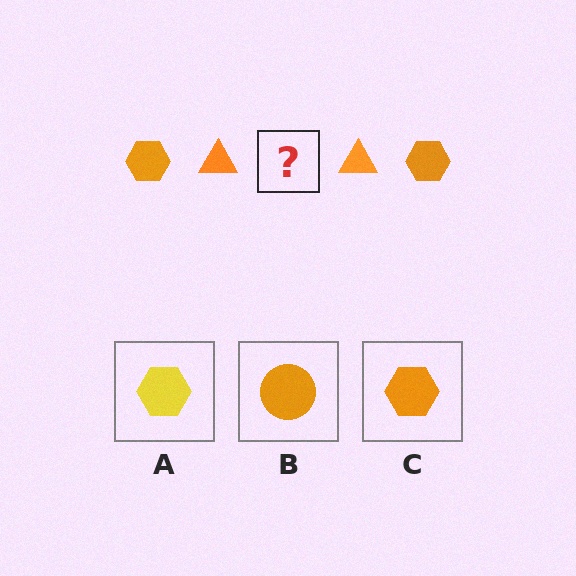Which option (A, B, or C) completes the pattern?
C.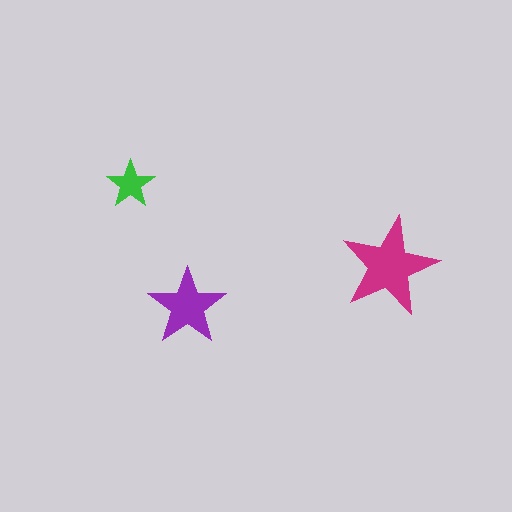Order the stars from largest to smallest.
the magenta one, the purple one, the green one.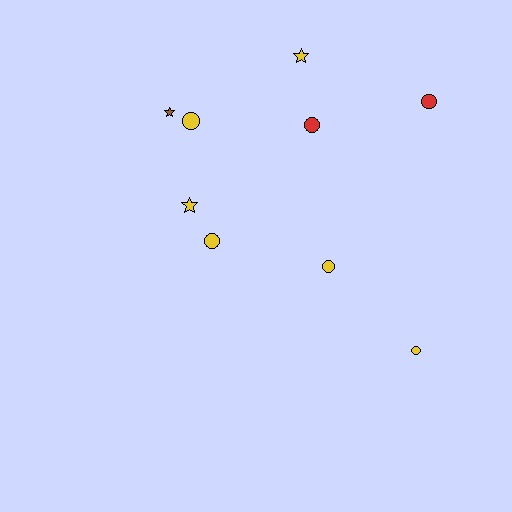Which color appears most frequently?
Yellow, with 6 objects.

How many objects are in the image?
There are 9 objects.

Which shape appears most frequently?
Circle, with 6 objects.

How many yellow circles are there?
There are 4 yellow circles.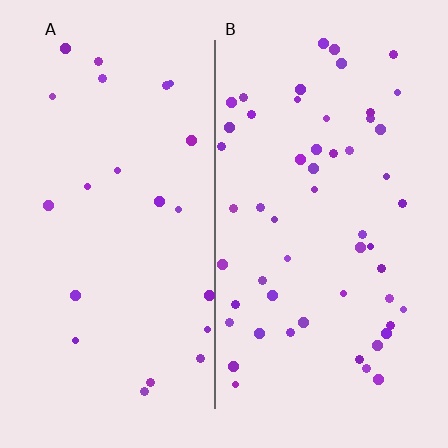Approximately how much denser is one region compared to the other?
Approximately 2.4× — region B over region A.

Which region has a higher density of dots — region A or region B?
B (the right).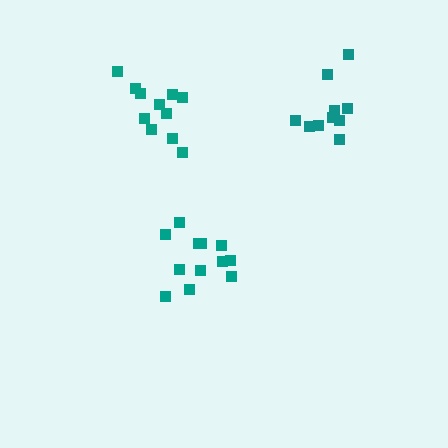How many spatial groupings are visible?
There are 3 spatial groupings.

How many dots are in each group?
Group 1: 12 dots, Group 2: 11 dots, Group 3: 10 dots (33 total).